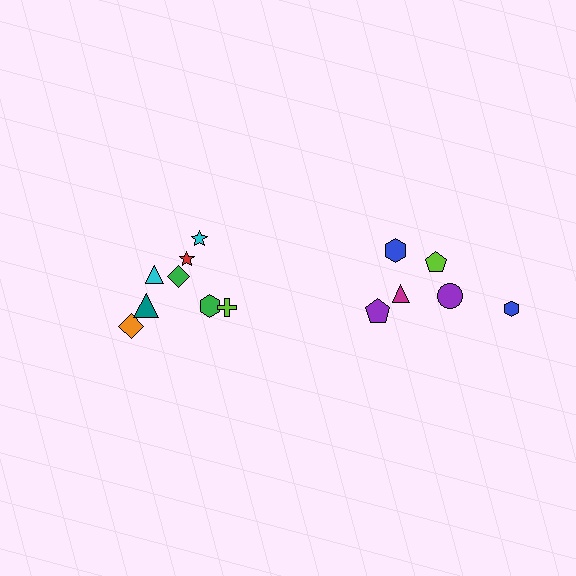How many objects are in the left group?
There are 8 objects.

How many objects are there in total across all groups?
There are 14 objects.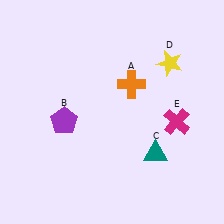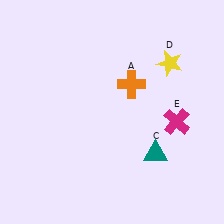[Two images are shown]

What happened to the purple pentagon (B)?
The purple pentagon (B) was removed in Image 2. It was in the bottom-left area of Image 1.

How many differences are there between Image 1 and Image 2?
There is 1 difference between the two images.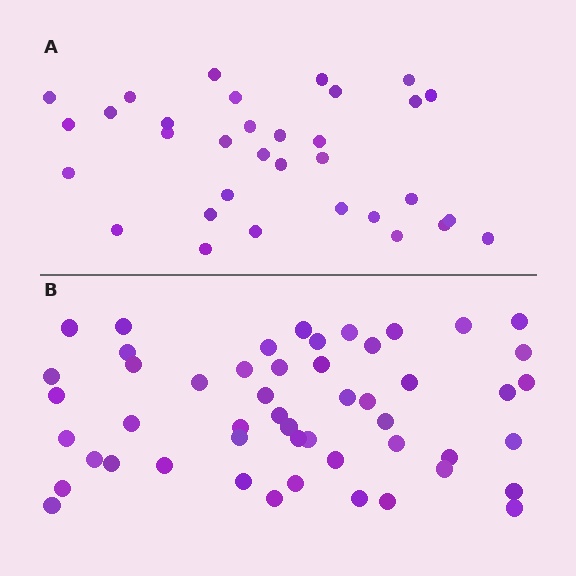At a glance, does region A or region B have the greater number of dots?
Region B (the bottom region) has more dots.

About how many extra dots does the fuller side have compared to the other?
Region B has approximately 20 more dots than region A.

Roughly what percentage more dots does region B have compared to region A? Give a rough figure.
About 55% more.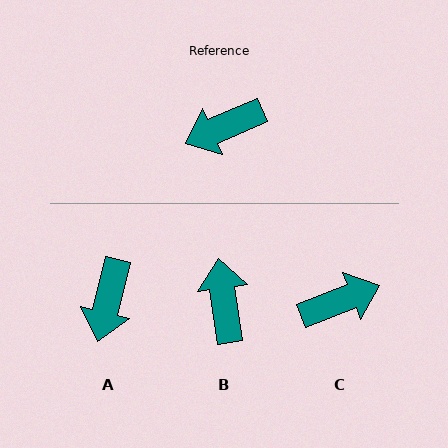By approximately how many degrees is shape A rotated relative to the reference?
Approximately 53 degrees counter-clockwise.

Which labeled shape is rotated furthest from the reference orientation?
C, about 178 degrees away.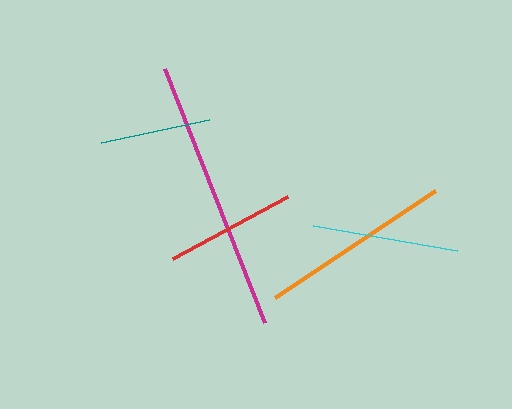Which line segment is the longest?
The magenta line is the longest at approximately 273 pixels.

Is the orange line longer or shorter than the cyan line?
The orange line is longer than the cyan line.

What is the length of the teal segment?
The teal segment is approximately 110 pixels long.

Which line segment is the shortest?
The teal line is the shortest at approximately 110 pixels.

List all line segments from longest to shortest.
From longest to shortest: magenta, orange, cyan, red, teal.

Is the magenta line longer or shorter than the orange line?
The magenta line is longer than the orange line.